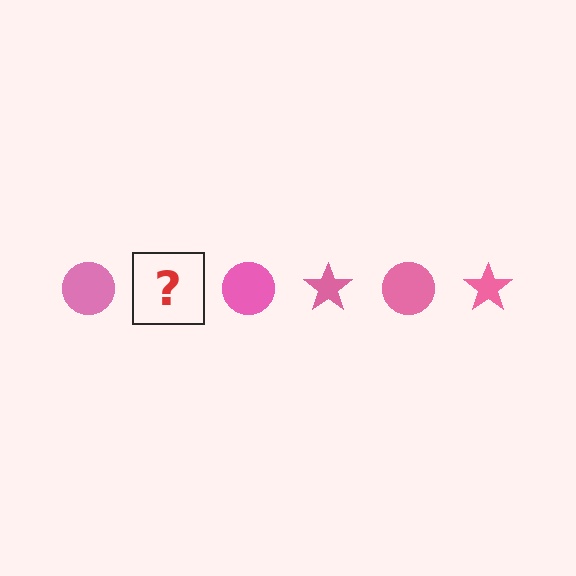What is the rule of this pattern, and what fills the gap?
The rule is that the pattern cycles through circle, star shapes in pink. The gap should be filled with a pink star.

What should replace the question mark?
The question mark should be replaced with a pink star.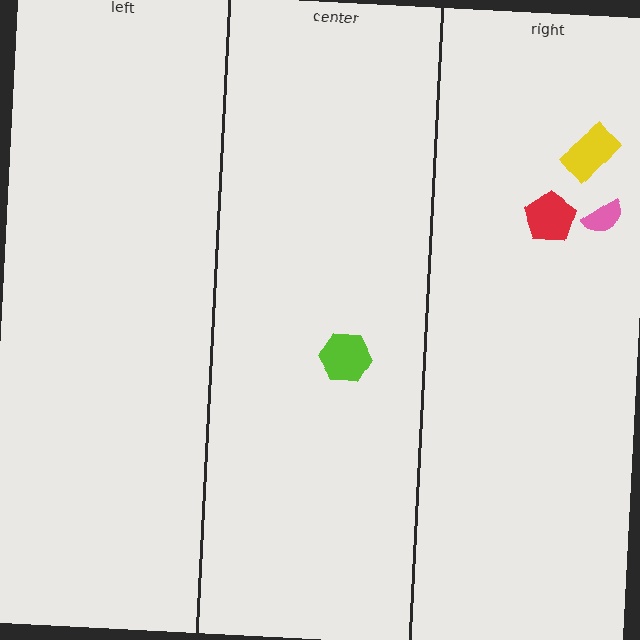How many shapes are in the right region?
3.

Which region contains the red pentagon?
The right region.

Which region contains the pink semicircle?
The right region.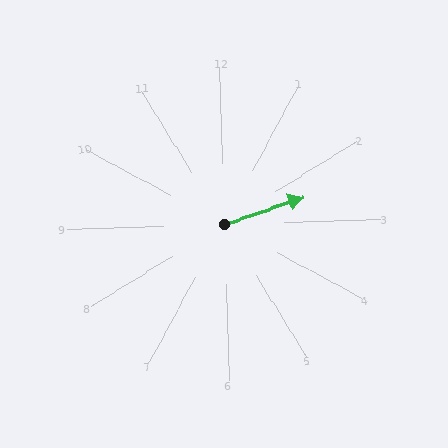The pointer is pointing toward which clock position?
Roughly 2 o'clock.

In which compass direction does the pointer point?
East.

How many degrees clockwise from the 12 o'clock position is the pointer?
Approximately 73 degrees.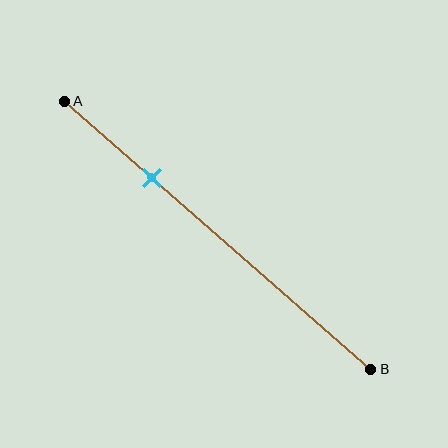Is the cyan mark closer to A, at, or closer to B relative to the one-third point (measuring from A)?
The cyan mark is closer to point A than the one-third point of segment AB.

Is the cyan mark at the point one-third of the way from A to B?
No, the mark is at about 30% from A, not at the 33% one-third point.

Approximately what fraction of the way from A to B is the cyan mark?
The cyan mark is approximately 30% of the way from A to B.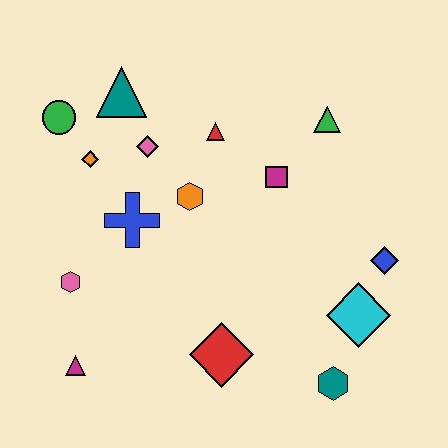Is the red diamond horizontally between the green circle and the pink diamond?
No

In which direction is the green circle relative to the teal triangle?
The green circle is to the left of the teal triangle.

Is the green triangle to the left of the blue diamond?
Yes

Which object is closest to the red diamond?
The teal hexagon is closest to the red diamond.